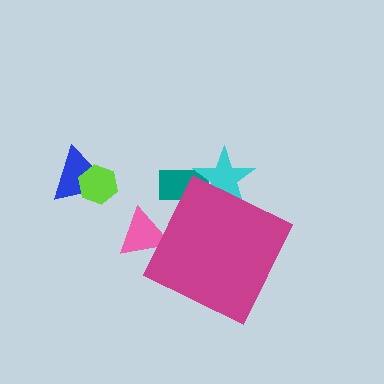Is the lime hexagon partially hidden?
No, the lime hexagon is fully visible.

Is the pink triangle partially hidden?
Yes, the pink triangle is partially hidden behind the magenta diamond.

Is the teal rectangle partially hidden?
Yes, the teal rectangle is partially hidden behind the magenta diamond.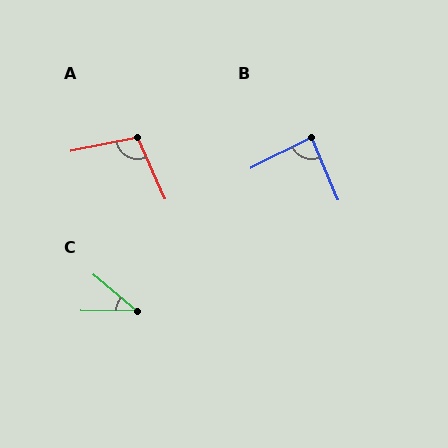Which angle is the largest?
A, at approximately 103 degrees.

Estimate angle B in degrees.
Approximately 86 degrees.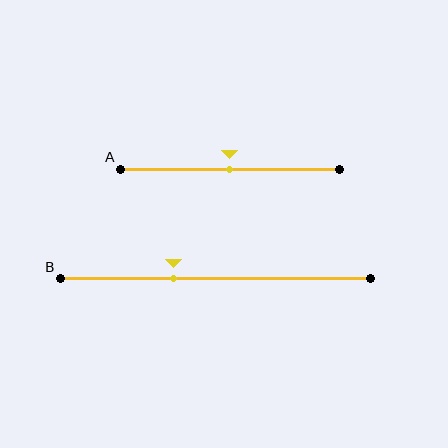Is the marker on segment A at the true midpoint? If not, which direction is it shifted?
Yes, the marker on segment A is at the true midpoint.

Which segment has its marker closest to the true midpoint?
Segment A has its marker closest to the true midpoint.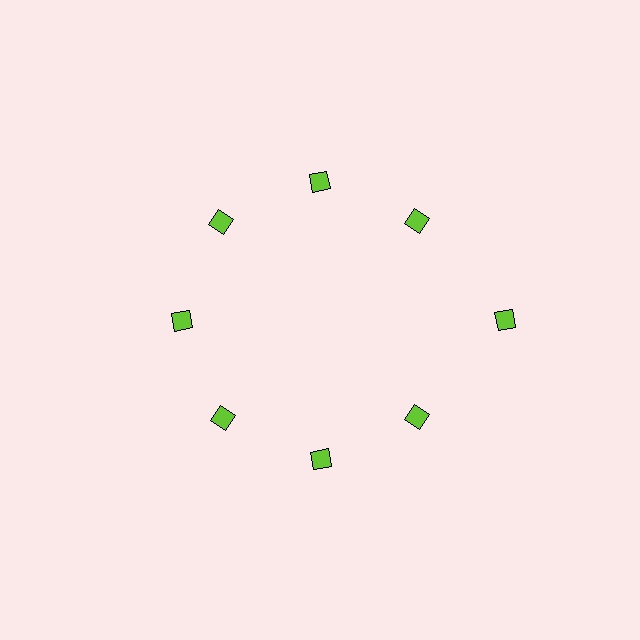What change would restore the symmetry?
The symmetry would be restored by moving it inward, back onto the ring so that all 8 diamonds sit at equal angles and equal distance from the center.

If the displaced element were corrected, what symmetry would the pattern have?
It would have 8-fold rotational symmetry — the pattern would map onto itself every 45 degrees.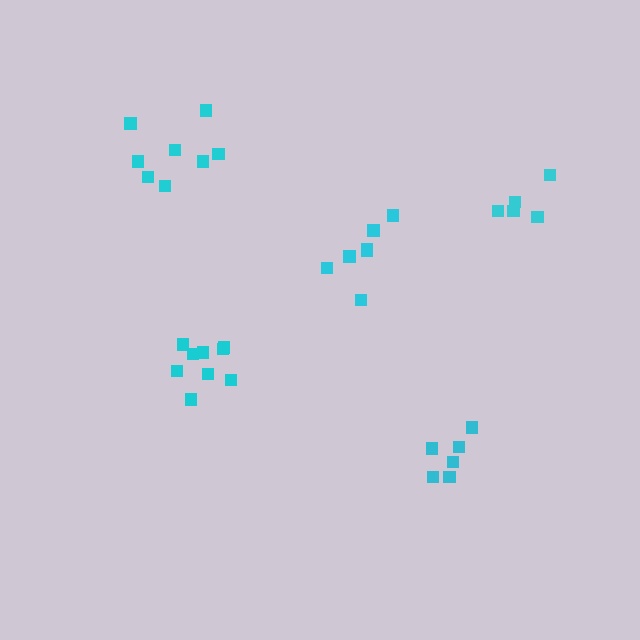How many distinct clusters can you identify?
There are 5 distinct clusters.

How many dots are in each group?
Group 1: 6 dots, Group 2: 7 dots, Group 3: 5 dots, Group 4: 9 dots, Group 5: 8 dots (35 total).